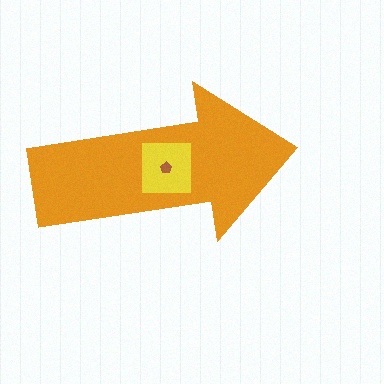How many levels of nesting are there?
3.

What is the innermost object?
The brown pentagon.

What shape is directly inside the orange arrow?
The yellow square.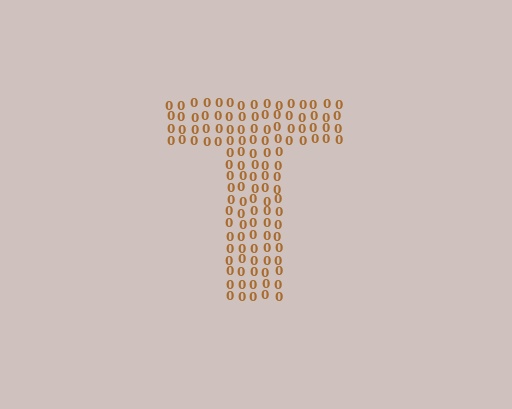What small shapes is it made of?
It is made of small digit 0's.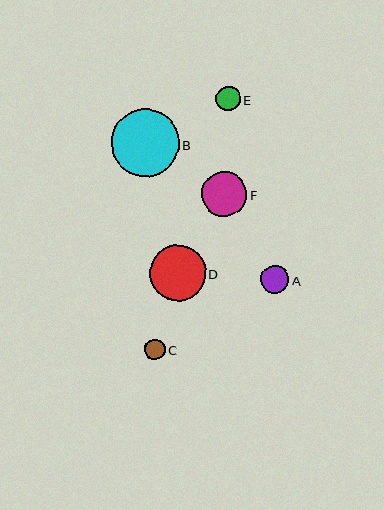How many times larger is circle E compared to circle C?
Circle E is approximately 1.2 times the size of circle C.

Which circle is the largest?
Circle B is the largest with a size of approximately 68 pixels.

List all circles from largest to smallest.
From largest to smallest: B, D, F, A, E, C.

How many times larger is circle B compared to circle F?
Circle B is approximately 1.5 times the size of circle F.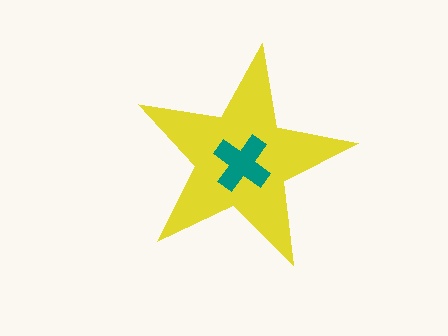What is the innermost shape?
The teal cross.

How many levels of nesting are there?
2.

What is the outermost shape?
The yellow star.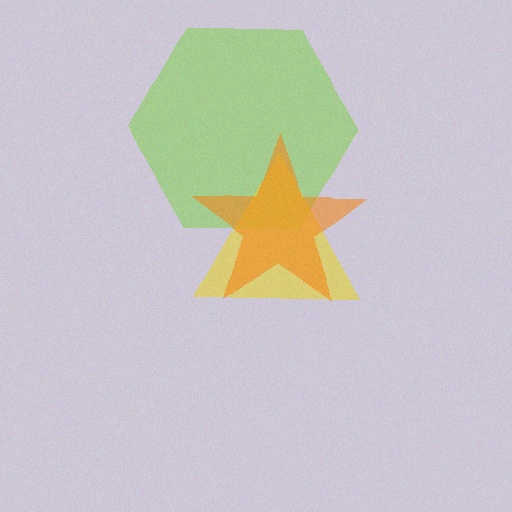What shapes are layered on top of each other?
The layered shapes are: a lime hexagon, a yellow triangle, an orange star.